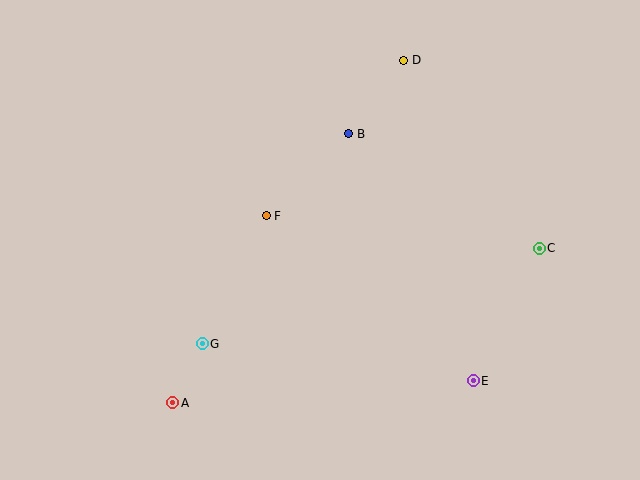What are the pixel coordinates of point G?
Point G is at (202, 344).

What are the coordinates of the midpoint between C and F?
The midpoint between C and F is at (403, 232).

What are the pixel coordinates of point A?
Point A is at (173, 403).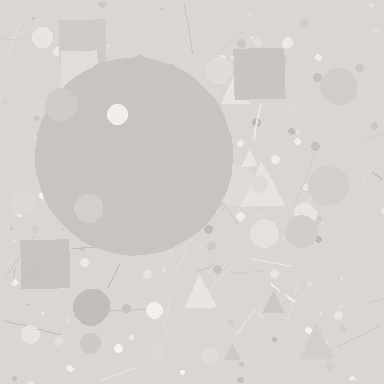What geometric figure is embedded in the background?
A circle is embedded in the background.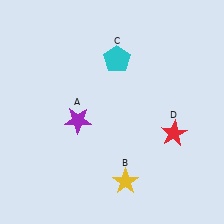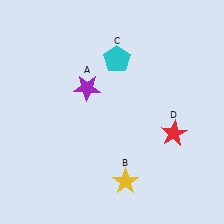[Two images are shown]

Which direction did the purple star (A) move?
The purple star (A) moved up.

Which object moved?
The purple star (A) moved up.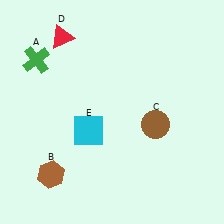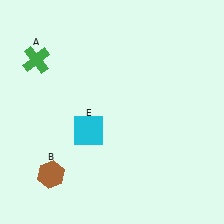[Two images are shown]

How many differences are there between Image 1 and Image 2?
There are 2 differences between the two images.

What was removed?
The red triangle (D), the brown circle (C) were removed in Image 2.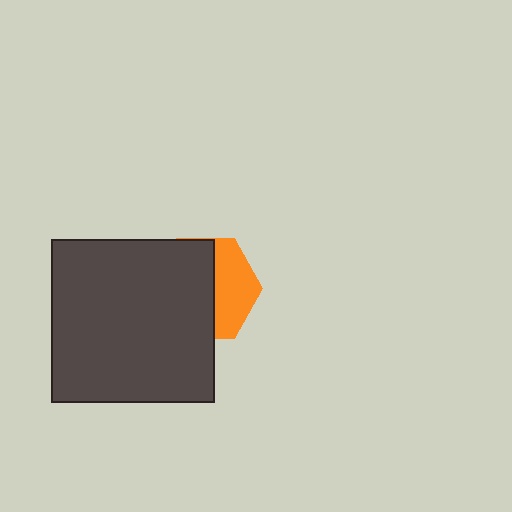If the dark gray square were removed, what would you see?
You would see the complete orange hexagon.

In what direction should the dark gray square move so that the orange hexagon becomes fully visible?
The dark gray square should move left. That is the shortest direction to clear the overlap and leave the orange hexagon fully visible.